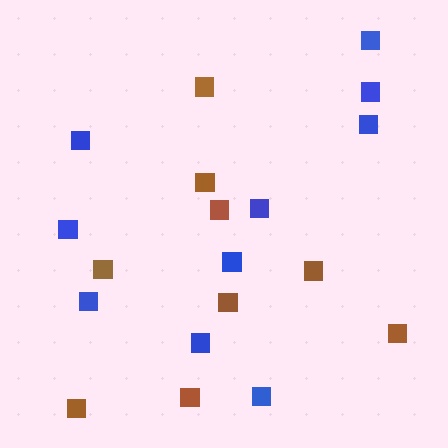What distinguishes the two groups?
There are 2 groups: one group of blue squares (10) and one group of brown squares (9).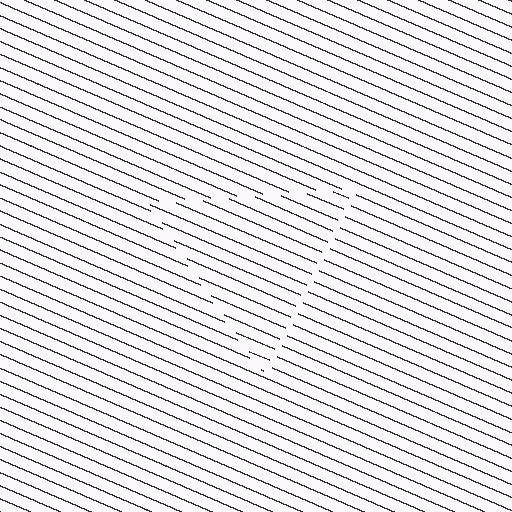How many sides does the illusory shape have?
3 sides — the line-ends trace a triangle.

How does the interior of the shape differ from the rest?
The interior of the shape contains the same grating, shifted by half a period — the contour is defined by the phase discontinuity where line-ends from the inner and outer gratings abut.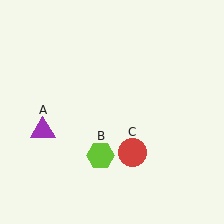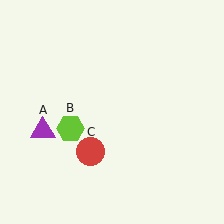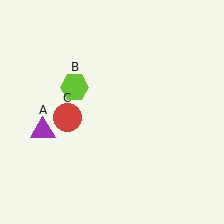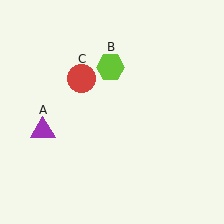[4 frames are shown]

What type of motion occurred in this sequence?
The lime hexagon (object B), red circle (object C) rotated clockwise around the center of the scene.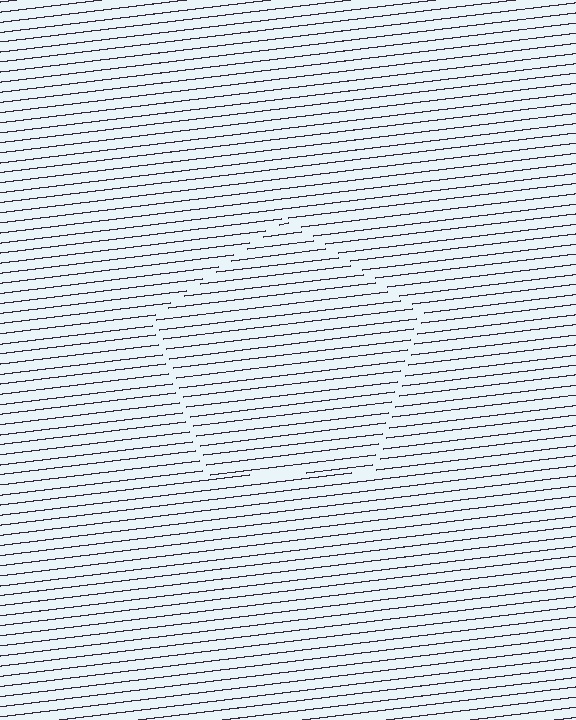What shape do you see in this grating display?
An illusory pentagon. The interior of the shape contains the same grating, shifted by half a period — the contour is defined by the phase discontinuity where line-ends from the inner and outer gratings abut.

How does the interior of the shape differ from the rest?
The interior of the shape contains the same grating, shifted by half a period — the contour is defined by the phase discontinuity where line-ends from the inner and outer gratings abut.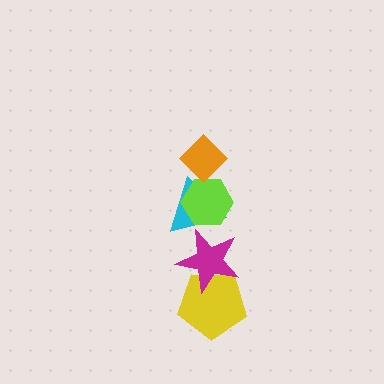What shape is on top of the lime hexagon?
The orange diamond is on top of the lime hexagon.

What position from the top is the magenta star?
The magenta star is 4th from the top.